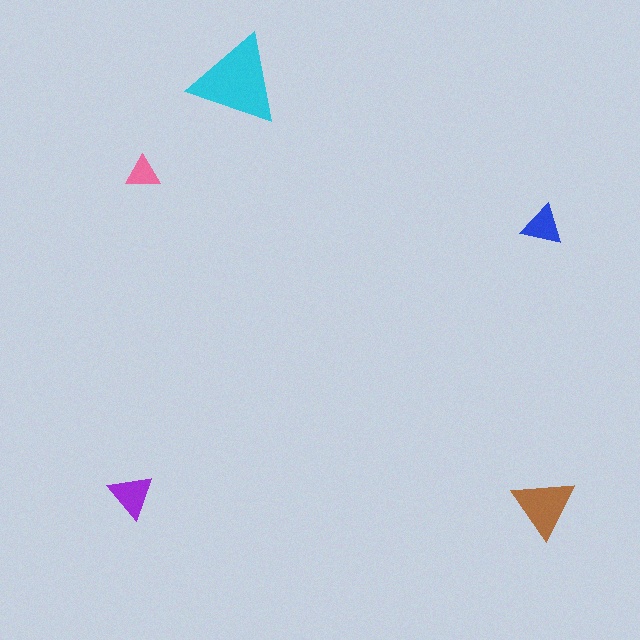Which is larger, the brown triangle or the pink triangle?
The brown one.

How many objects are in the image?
There are 5 objects in the image.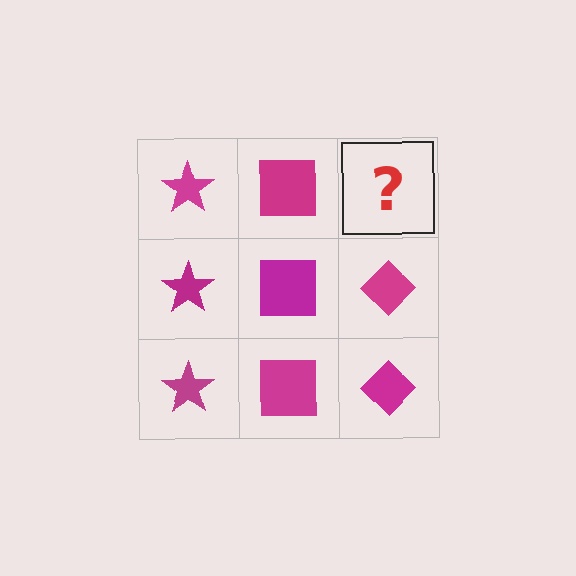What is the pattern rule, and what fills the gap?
The rule is that each column has a consistent shape. The gap should be filled with a magenta diamond.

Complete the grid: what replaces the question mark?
The question mark should be replaced with a magenta diamond.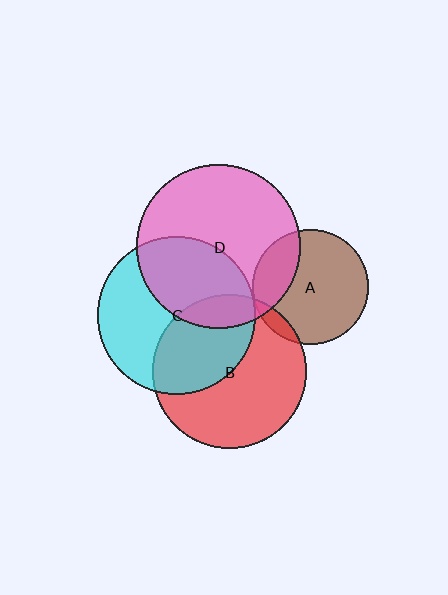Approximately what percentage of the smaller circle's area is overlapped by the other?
Approximately 25%.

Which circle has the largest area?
Circle D (pink).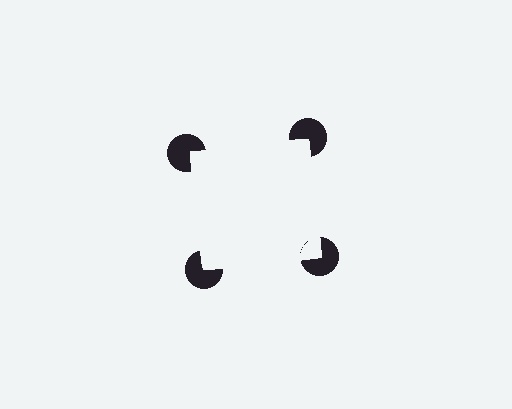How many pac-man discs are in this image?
There are 4 — one at each vertex of the illusory square.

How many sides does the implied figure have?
4 sides.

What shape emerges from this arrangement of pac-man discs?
An illusory square — its edges are inferred from the aligned wedge cuts in the pac-man discs, not physically drawn.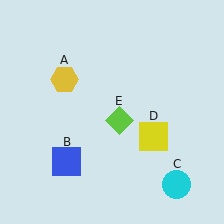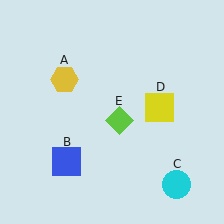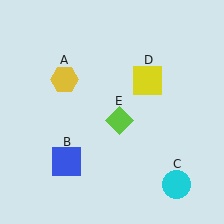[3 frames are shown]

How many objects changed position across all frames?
1 object changed position: yellow square (object D).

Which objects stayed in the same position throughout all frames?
Yellow hexagon (object A) and blue square (object B) and cyan circle (object C) and lime diamond (object E) remained stationary.